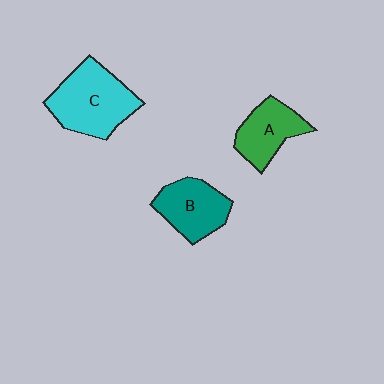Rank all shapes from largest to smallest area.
From largest to smallest: C (cyan), B (teal), A (green).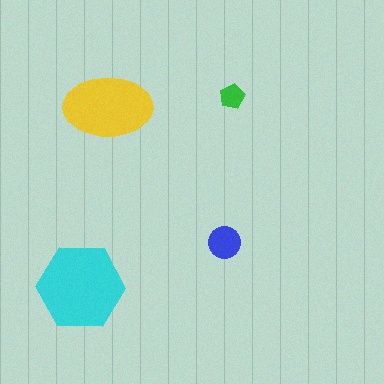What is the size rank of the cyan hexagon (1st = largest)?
1st.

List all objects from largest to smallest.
The cyan hexagon, the yellow ellipse, the blue circle, the green pentagon.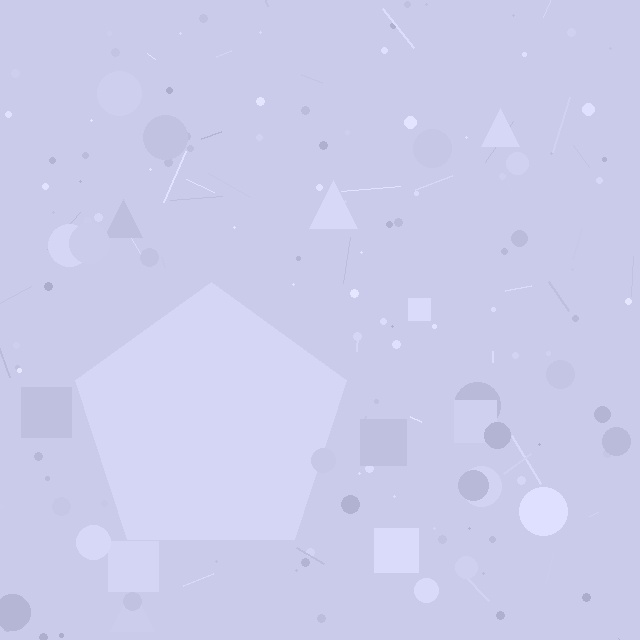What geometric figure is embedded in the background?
A pentagon is embedded in the background.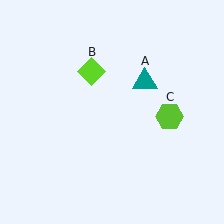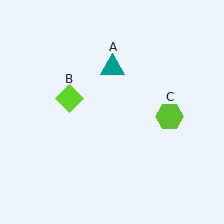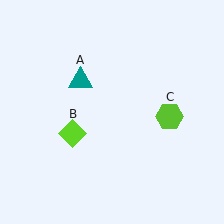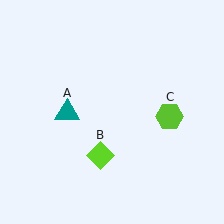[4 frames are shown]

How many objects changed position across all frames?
2 objects changed position: teal triangle (object A), lime diamond (object B).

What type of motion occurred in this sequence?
The teal triangle (object A), lime diamond (object B) rotated counterclockwise around the center of the scene.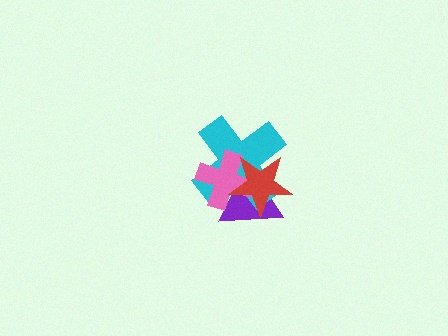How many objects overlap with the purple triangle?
3 objects overlap with the purple triangle.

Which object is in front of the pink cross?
The red star is in front of the pink cross.